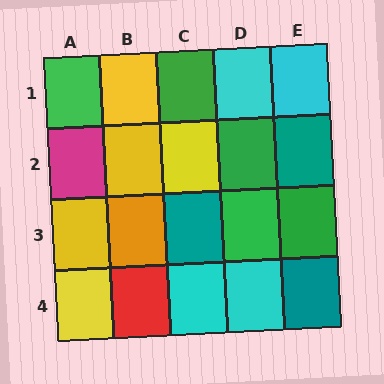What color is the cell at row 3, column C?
Teal.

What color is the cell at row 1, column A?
Green.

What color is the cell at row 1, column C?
Green.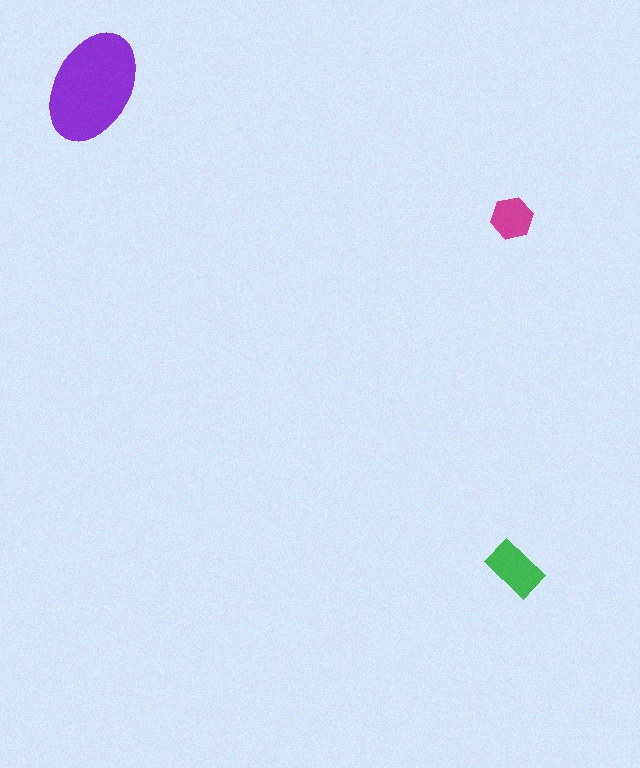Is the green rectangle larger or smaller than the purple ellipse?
Smaller.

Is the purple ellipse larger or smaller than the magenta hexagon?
Larger.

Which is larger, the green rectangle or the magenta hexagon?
The green rectangle.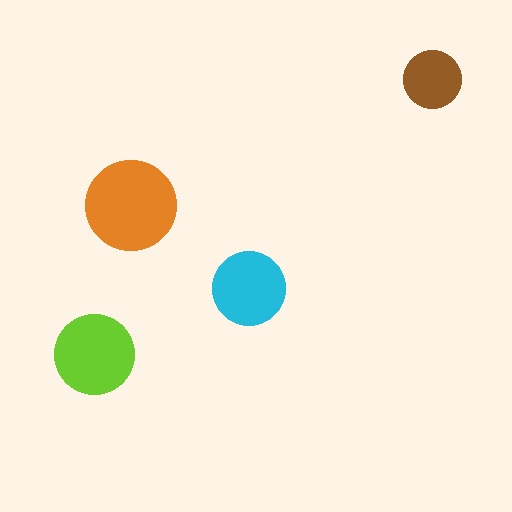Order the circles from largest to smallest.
the orange one, the lime one, the cyan one, the brown one.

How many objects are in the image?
There are 4 objects in the image.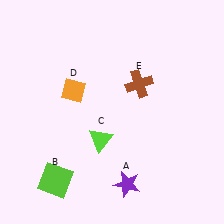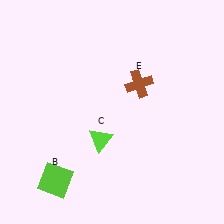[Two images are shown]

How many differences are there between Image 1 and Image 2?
There are 2 differences between the two images.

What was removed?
The purple star (A), the orange diamond (D) were removed in Image 2.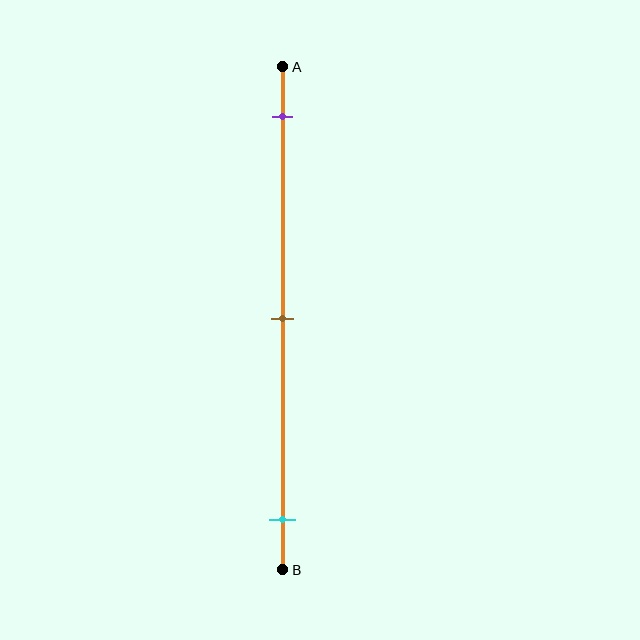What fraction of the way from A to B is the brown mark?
The brown mark is approximately 50% (0.5) of the way from A to B.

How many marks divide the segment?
There are 3 marks dividing the segment.